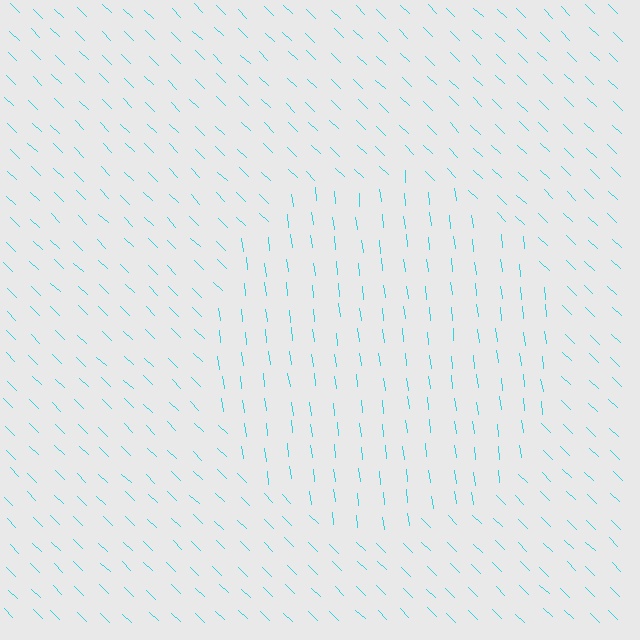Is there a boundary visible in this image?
Yes, there is a texture boundary formed by a change in line orientation.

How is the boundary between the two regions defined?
The boundary is defined purely by a change in line orientation (approximately 39 degrees difference). All lines are the same color and thickness.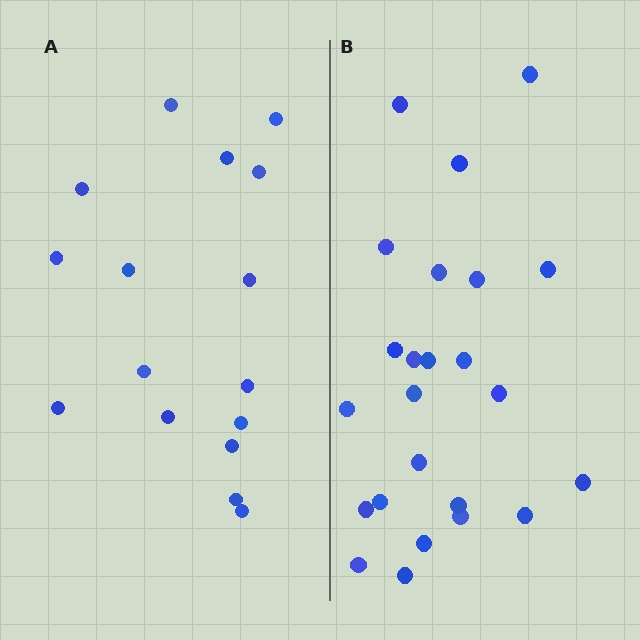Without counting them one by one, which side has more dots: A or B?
Region B (the right region) has more dots.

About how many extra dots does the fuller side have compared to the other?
Region B has roughly 8 or so more dots than region A.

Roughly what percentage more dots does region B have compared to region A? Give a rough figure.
About 50% more.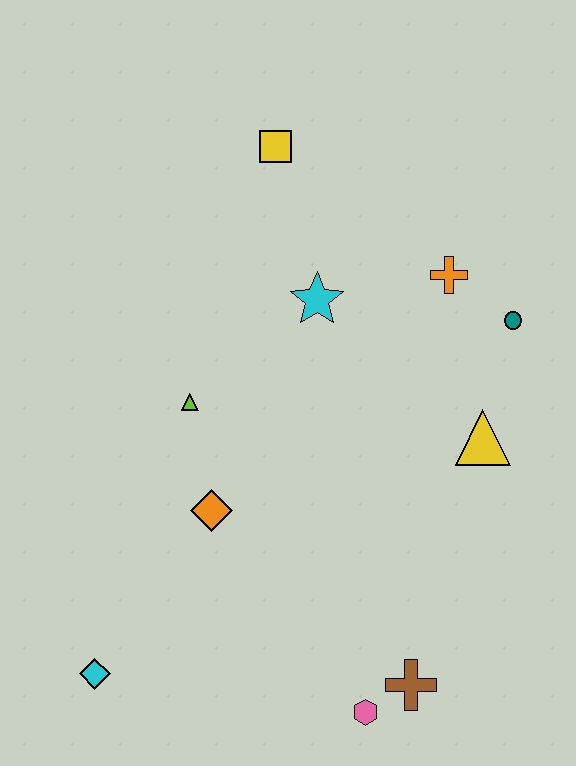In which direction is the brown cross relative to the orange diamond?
The brown cross is to the right of the orange diamond.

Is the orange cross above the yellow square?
No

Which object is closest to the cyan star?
The orange cross is closest to the cyan star.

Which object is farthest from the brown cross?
The yellow square is farthest from the brown cross.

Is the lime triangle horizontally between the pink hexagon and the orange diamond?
No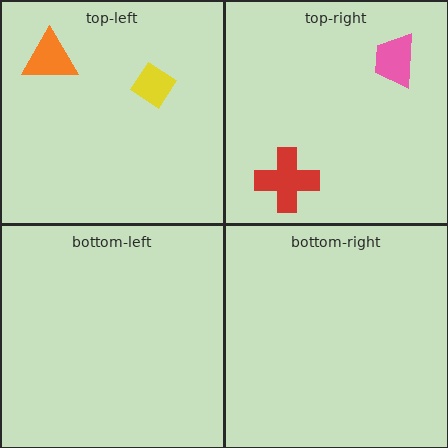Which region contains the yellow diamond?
The top-left region.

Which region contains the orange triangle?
The top-left region.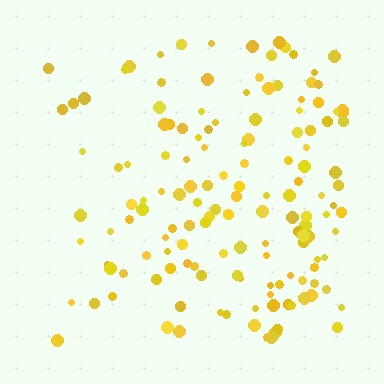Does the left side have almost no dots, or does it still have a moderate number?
Still a moderate number, just noticeably fewer than the right.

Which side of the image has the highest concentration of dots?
The right.